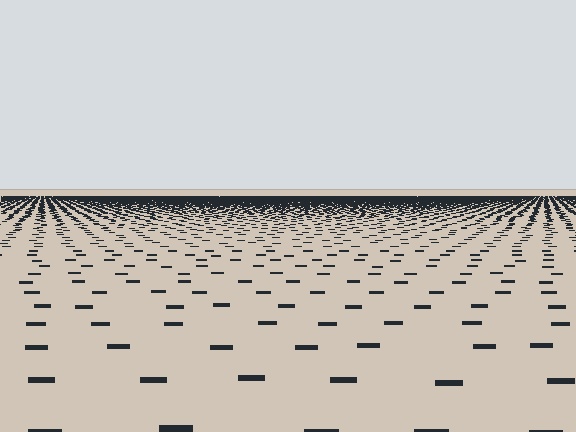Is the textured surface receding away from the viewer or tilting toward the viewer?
The surface is receding away from the viewer. Texture elements get smaller and denser toward the top.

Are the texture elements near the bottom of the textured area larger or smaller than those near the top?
Larger. Near the bottom, elements are closer to the viewer and appear at a bigger on-screen size.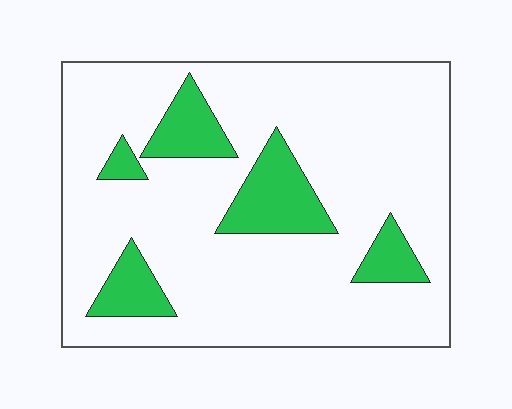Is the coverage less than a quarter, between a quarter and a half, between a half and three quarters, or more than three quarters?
Less than a quarter.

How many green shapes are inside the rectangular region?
5.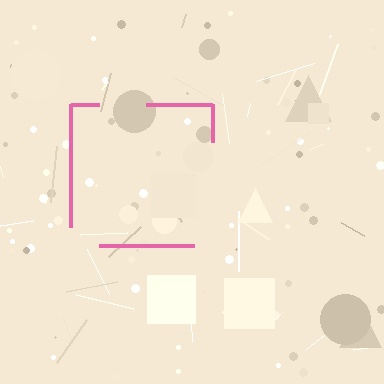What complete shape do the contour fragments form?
The contour fragments form a square.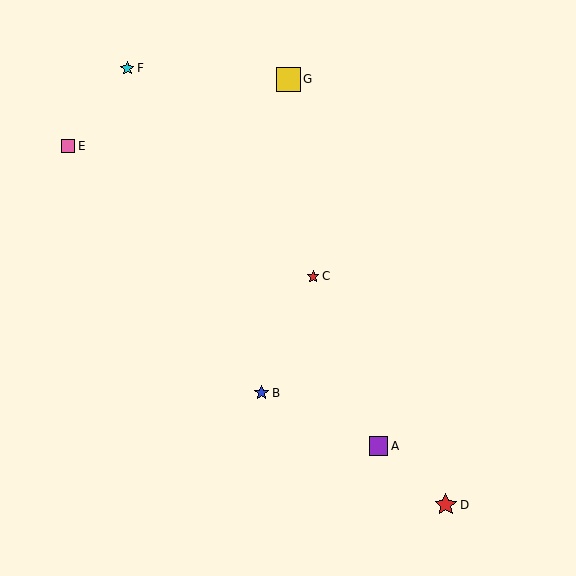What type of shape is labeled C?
Shape C is a red star.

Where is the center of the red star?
The center of the red star is at (446, 505).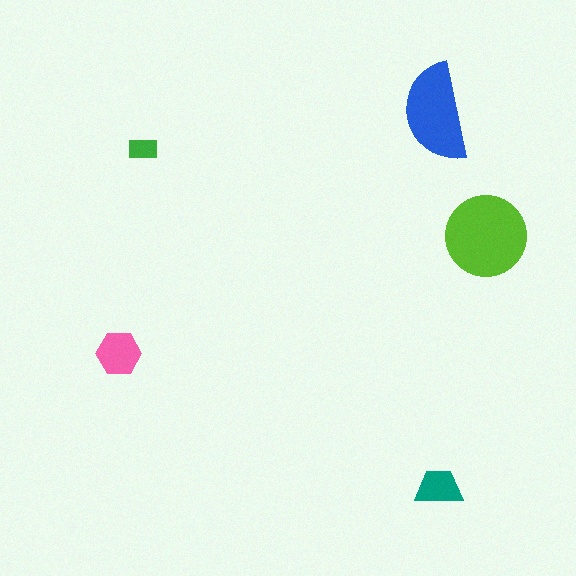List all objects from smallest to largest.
The green rectangle, the teal trapezoid, the pink hexagon, the blue semicircle, the lime circle.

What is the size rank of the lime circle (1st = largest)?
1st.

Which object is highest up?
The blue semicircle is topmost.